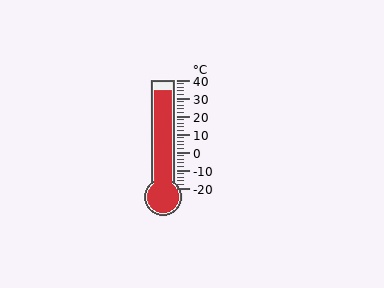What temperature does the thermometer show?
The thermometer shows approximately 34°C.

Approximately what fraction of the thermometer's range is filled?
The thermometer is filled to approximately 90% of its range.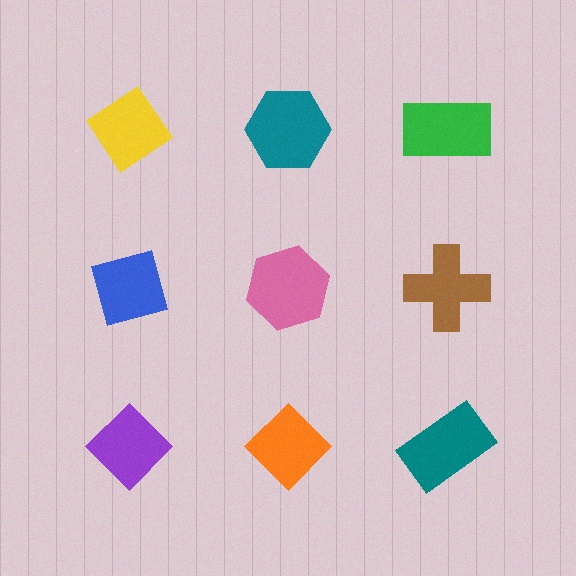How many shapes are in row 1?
3 shapes.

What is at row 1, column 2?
A teal hexagon.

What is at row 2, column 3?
A brown cross.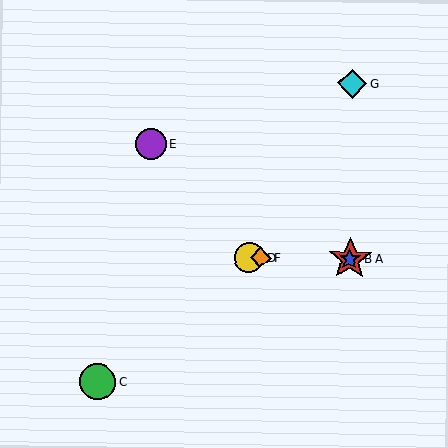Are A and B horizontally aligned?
Yes, both are at y≈259.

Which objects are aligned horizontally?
Objects A, B, D, F are aligned horizontally.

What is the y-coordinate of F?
Object F is at y≈258.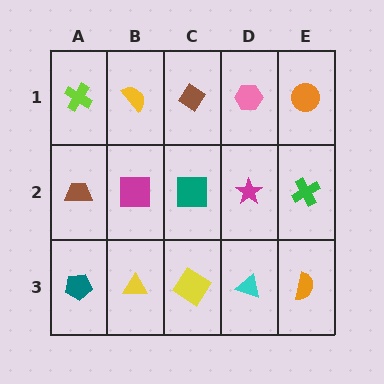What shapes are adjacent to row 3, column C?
A teal square (row 2, column C), a yellow triangle (row 3, column B), a cyan triangle (row 3, column D).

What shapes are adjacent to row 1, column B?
A magenta square (row 2, column B), a lime cross (row 1, column A), a brown diamond (row 1, column C).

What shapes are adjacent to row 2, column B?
A yellow semicircle (row 1, column B), a yellow triangle (row 3, column B), a brown trapezoid (row 2, column A), a teal square (row 2, column C).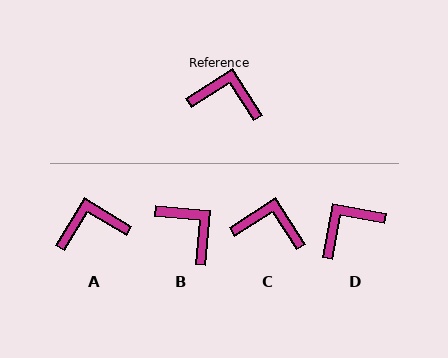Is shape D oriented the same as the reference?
No, it is off by about 47 degrees.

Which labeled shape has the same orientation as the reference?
C.